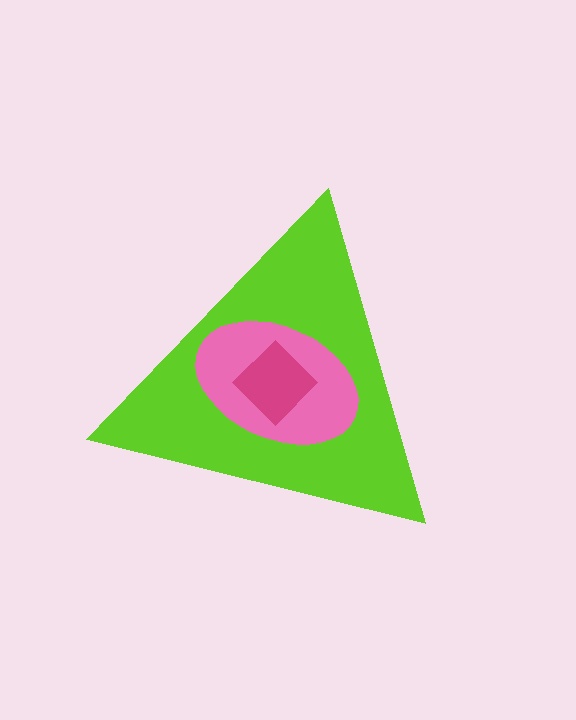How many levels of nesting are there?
3.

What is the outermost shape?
The lime triangle.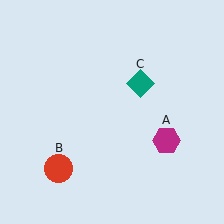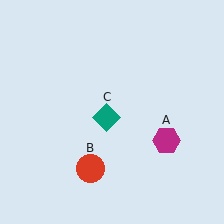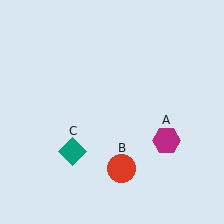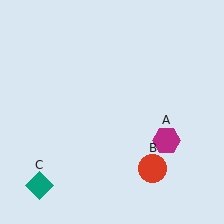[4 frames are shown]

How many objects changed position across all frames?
2 objects changed position: red circle (object B), teal diamond (object C).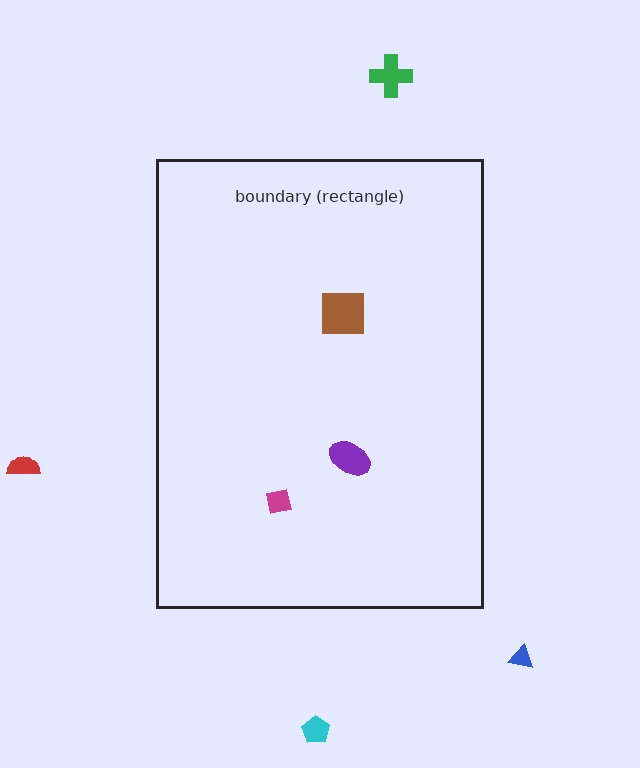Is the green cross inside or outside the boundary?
Outside.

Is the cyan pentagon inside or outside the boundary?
Outside.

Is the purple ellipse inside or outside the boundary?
Inside.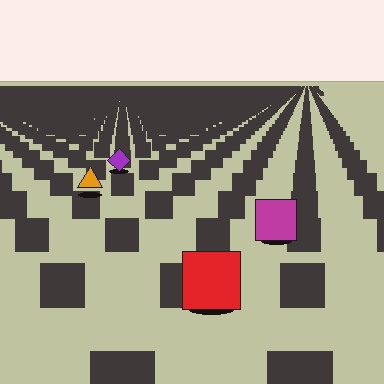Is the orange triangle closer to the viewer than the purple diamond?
Yes. The orange triangle is closer — you can tell from the texture gradient: the ground texture is coarser near it.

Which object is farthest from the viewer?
The purple diamond is farthest from the viewer. It appears smaller and the ground texture around it is denser.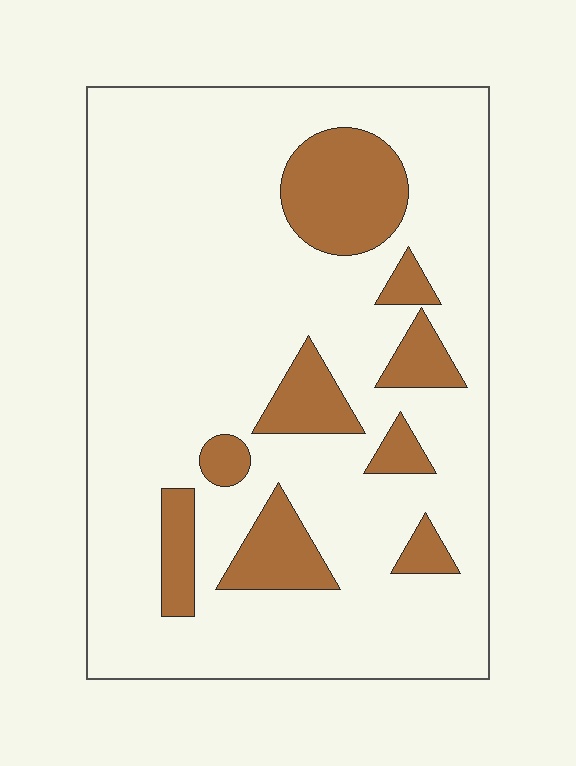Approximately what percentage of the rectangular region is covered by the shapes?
Approximately 20%.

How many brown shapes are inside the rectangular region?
9.